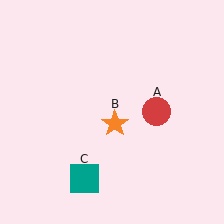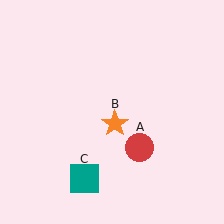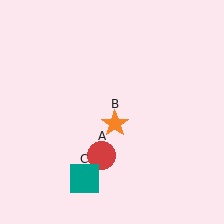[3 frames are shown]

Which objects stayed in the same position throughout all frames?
Orange star (object B) and teal square (object C) remained stationary.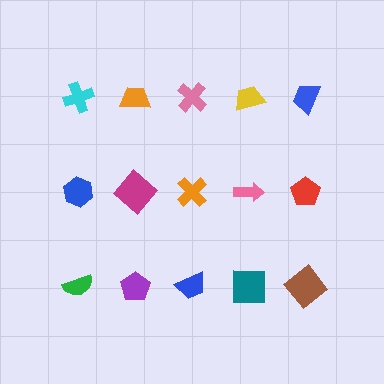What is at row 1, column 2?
An orange trapezoid.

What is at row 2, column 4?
A pink arrow.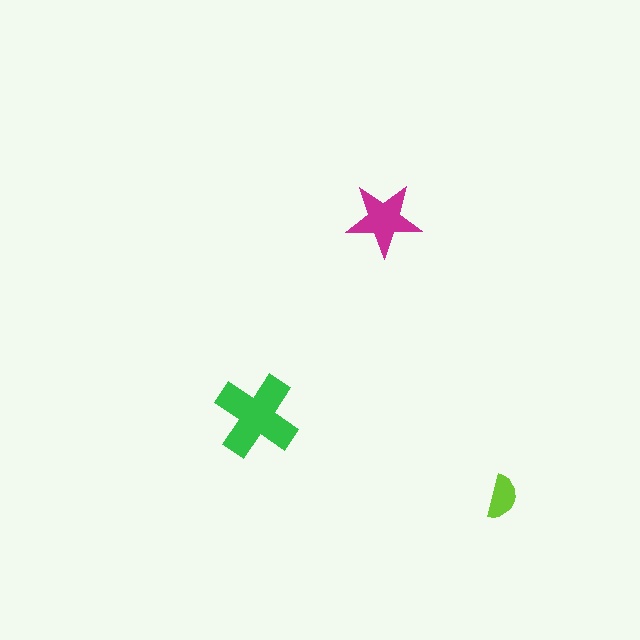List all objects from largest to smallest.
The green cross, the magenta star, the lime semicircle.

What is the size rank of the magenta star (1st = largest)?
2nd.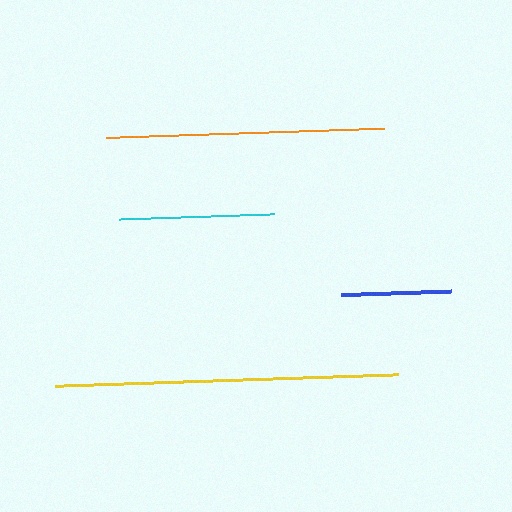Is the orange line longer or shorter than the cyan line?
The orange line is longer than the cyan line.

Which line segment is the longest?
The yellow line is the longest at approximately 343 pixels.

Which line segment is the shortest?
The blue line is the shortest at approximately 110 pixels.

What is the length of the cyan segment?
The cyan segment is approximately 155 pixels long.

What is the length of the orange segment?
The orange segment is approximately 277 pixels long.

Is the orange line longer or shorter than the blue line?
The orange line is longer than the blue line.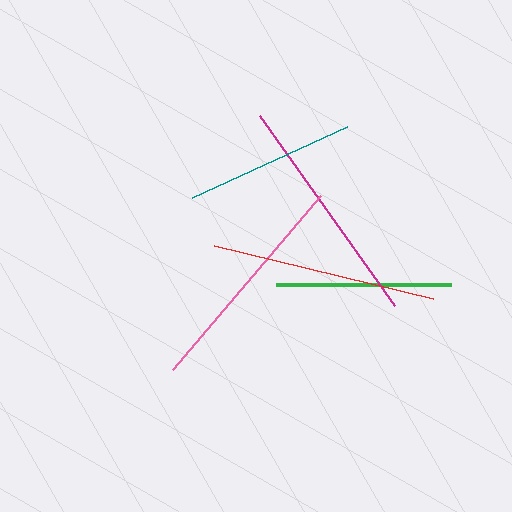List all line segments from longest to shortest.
From longest to shortest: magenta, pink, red, green, teal.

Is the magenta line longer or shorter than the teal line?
The magenta line is longer than the teal line.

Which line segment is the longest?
The magenta line is the longest at approximately 233 pixels.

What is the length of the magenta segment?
The magenta segment is approximately 233 pixels long.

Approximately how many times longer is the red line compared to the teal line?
The red line is approximately 1.3 times the length of the teal line.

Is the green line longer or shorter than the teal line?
The green line is longer than the teal line.